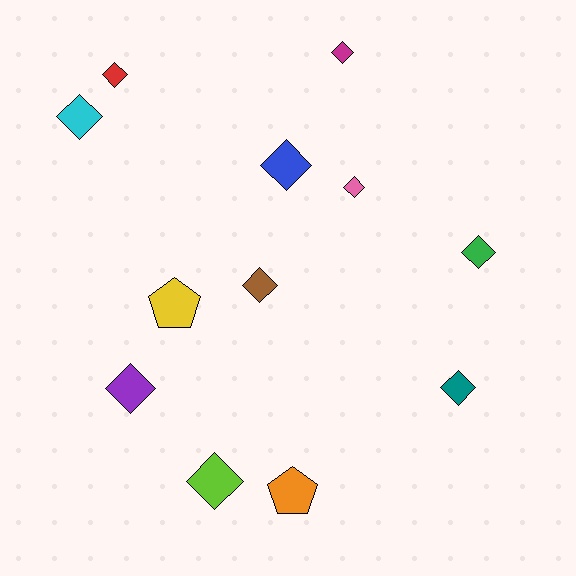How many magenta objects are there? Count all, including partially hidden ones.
There is 1 magenta object.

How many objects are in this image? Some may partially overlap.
There are 12 objects.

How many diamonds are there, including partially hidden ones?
There are 10 diamonds.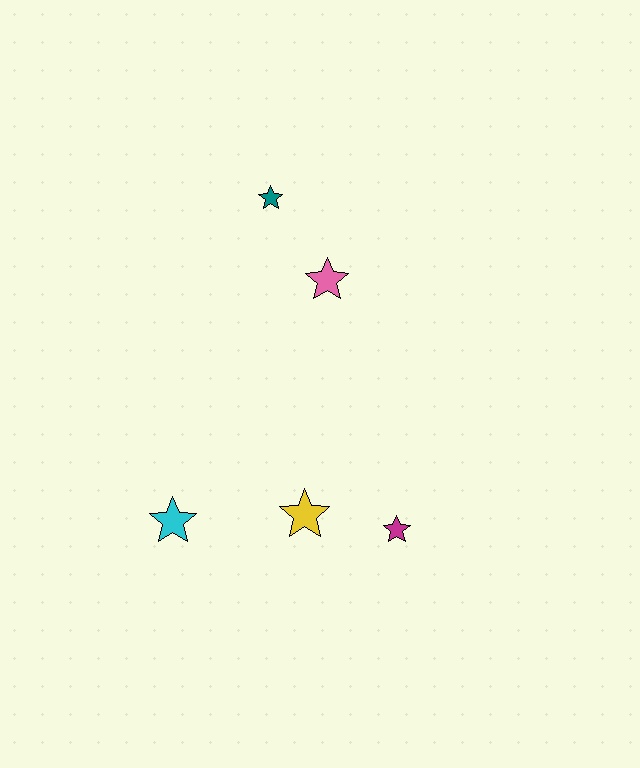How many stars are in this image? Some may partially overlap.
There are 5 stars.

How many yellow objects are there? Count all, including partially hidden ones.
There is 1 yellow object.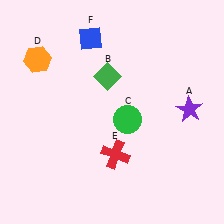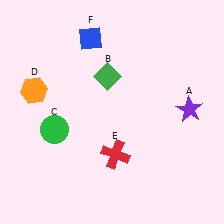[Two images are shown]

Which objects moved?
The objects that moved are: the green circle (C), the orange hexagon (D).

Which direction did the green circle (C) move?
The green circle (C) moved left.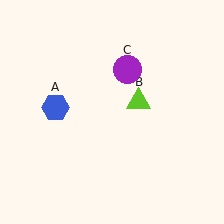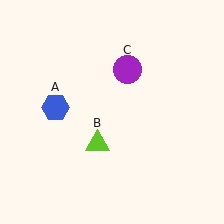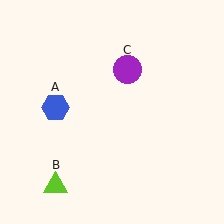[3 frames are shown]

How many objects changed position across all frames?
1 object changed position: lime triangle (object B).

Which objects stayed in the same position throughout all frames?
Blue hexagon (object A) and purple circle (object C) remained stationary.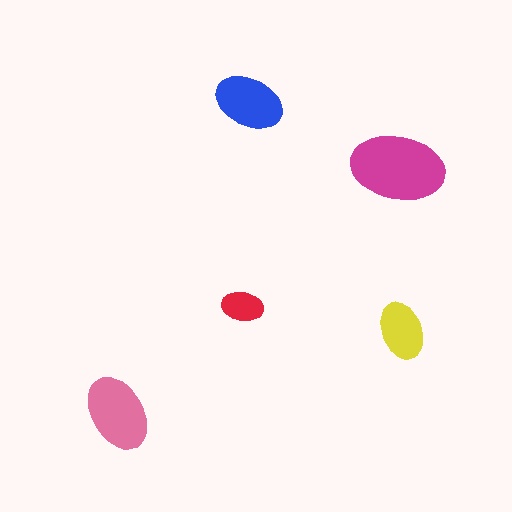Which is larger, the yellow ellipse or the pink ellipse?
The pink one.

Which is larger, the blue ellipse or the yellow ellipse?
The blue one.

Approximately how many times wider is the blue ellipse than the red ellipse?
About 1.5 times wider.